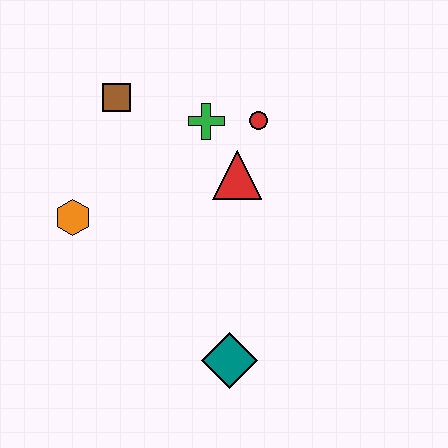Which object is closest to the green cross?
The red circle is closest to the green cross.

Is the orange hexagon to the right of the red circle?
No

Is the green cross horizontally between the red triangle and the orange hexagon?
Yes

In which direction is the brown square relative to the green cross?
The brown square is to the left of the green cross.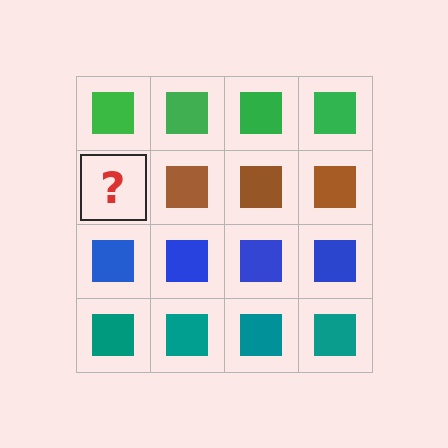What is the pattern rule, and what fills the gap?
The rule is that each row has a consistent color. The gap should be filled with a brown square.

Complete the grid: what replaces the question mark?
The question mark should be replaced with a brown square.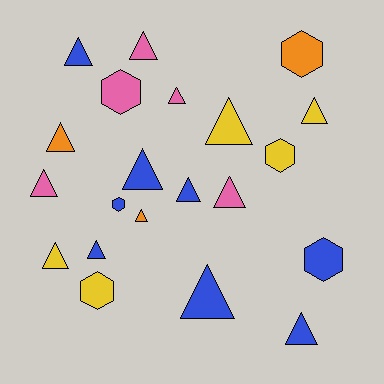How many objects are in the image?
There are 21 objects.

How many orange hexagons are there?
There is 1 orange hexagon.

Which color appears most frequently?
Blue, with 8 objects.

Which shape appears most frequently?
Triangle, with 15 objects.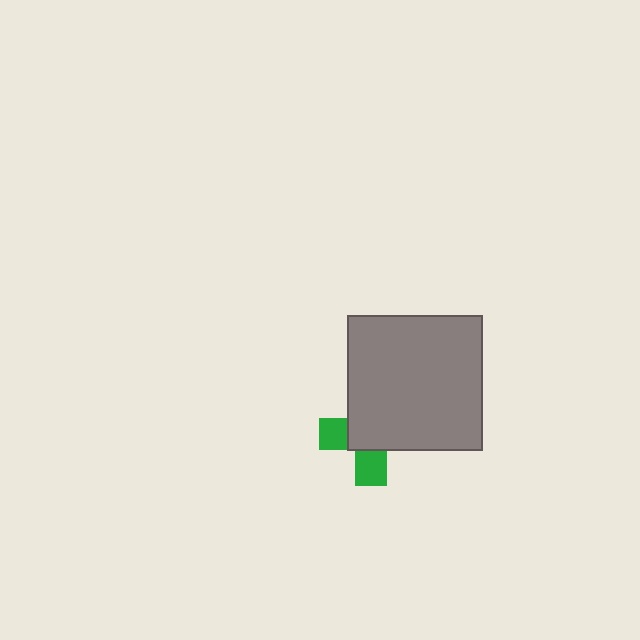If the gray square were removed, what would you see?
You would see the complete green cross.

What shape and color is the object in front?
The object in front is a gray square.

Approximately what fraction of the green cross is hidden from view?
Roughly 65% of the green cross is hidden behind the gray square.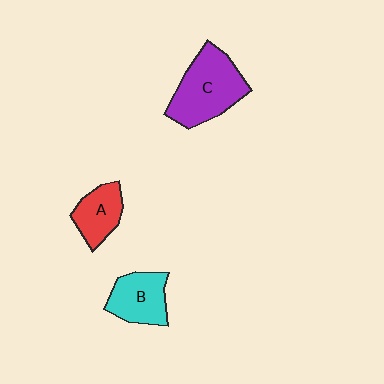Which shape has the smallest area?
Shape A (red).